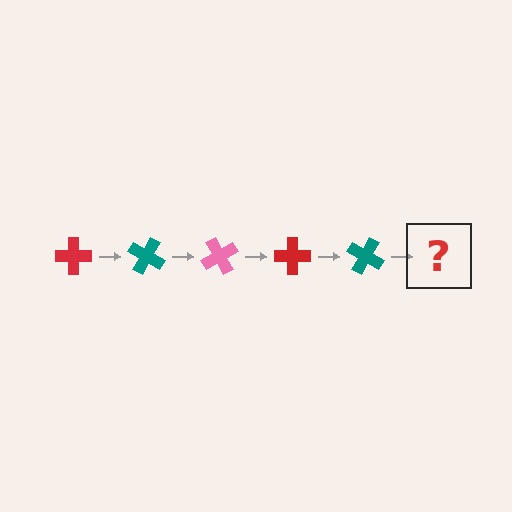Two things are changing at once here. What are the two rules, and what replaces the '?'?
The two rules are that it rotates 30 degrees each step and the color cycles through red, teal, and pink. The '?' should be a pink cross, rotated 150 degrees from the start.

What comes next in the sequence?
The next element should be a pink cross, rotated 150 degrees from the start.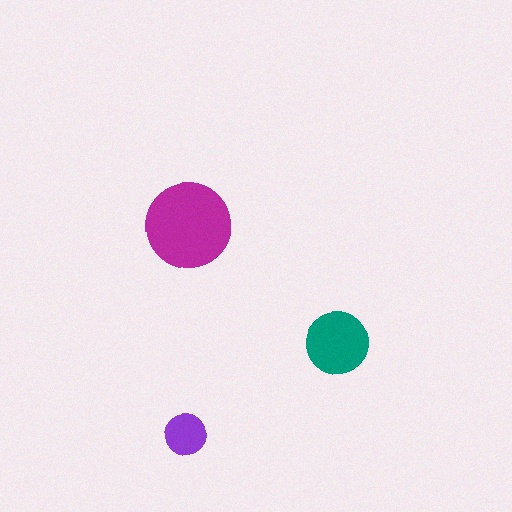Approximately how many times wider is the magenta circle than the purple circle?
About 2 times wider.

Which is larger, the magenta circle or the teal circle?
The magenta one.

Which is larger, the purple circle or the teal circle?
The teal one.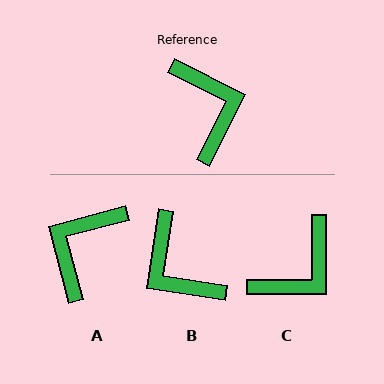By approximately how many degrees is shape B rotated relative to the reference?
Approximately 162 degrees clockwise.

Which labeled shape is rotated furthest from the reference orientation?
B, about 162 degrees away.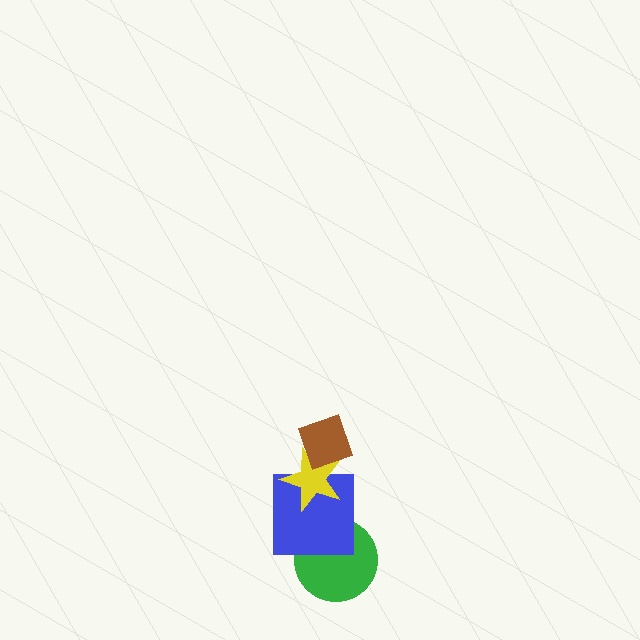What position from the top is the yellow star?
The yellow star is 2nd from the top.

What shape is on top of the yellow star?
The brown diamond is on top of the yellow star.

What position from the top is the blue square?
The blue square is 3rd from the top.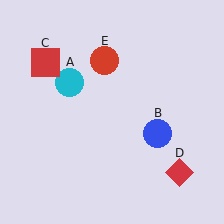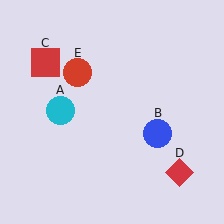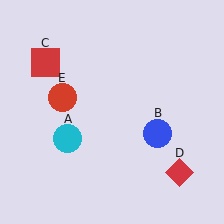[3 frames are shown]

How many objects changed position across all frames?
2 objects changed position: cyan circle (object A), red circle (object E).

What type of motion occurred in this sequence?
The cyan circle (object A), red circle (object E) rotated counterclockwise around the center of the scene.